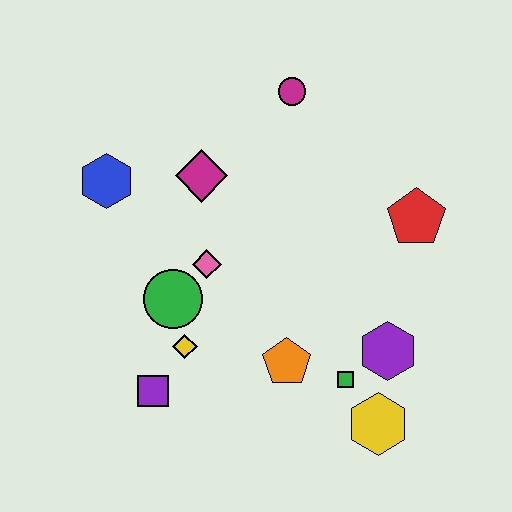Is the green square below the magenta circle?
Yes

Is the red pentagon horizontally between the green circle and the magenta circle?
No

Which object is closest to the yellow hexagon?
The green square is closest to the yellow hexagon.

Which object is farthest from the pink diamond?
The yellow hexagon is farthest from the pink diamond.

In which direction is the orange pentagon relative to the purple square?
The orange pentagon is to the right of the purple square.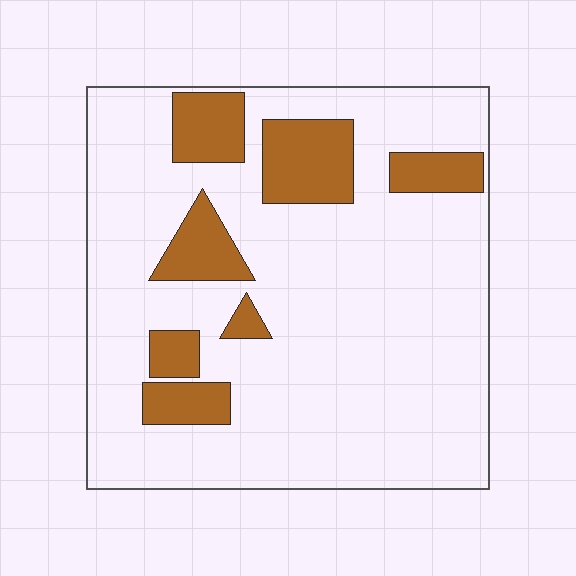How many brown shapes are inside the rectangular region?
7.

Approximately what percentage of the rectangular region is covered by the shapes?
Approximately 20%.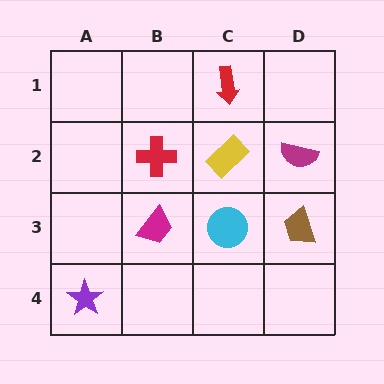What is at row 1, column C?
A red arrow.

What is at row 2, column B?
A red cross.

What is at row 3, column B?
A magenta trapezoid.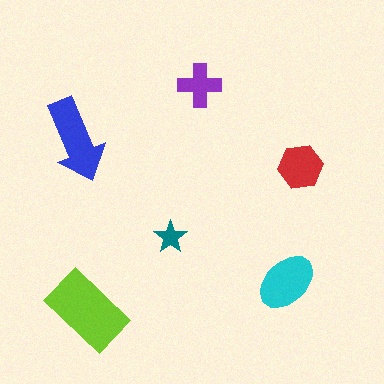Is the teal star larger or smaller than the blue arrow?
Smaller.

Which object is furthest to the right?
The red hexagon is rightmost.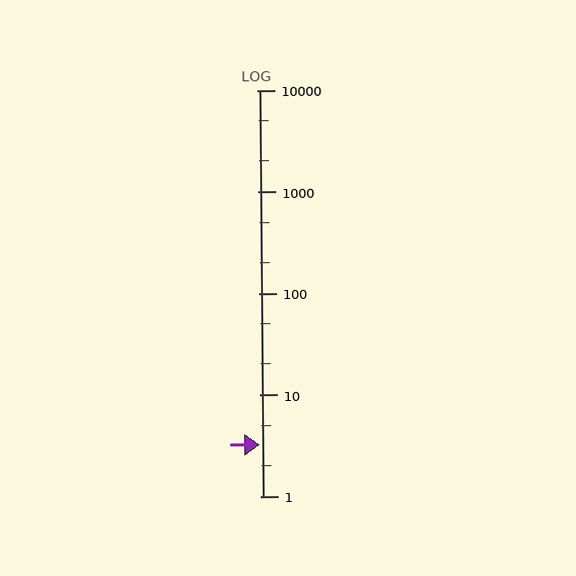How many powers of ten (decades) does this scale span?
The scale spans 4 decades, from 1 to 10000.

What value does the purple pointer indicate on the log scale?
The pointer indicates approximately 3.2.